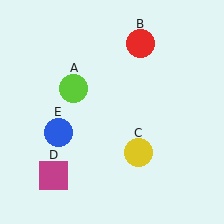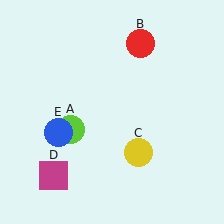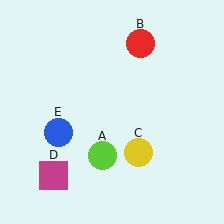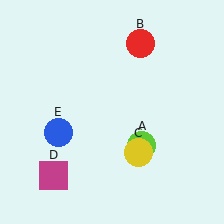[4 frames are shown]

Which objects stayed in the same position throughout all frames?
Red circle (object B) and yellow circle (object C) and magenta square (object D) and blue circle (object E) remained stationary.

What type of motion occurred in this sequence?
The lime circle (object A) rotated counterclockwise around the center of the scene.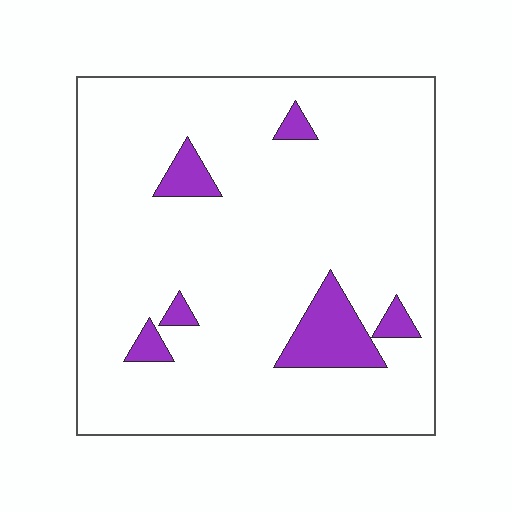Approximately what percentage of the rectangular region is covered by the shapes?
Approximately 10%.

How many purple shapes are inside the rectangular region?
6.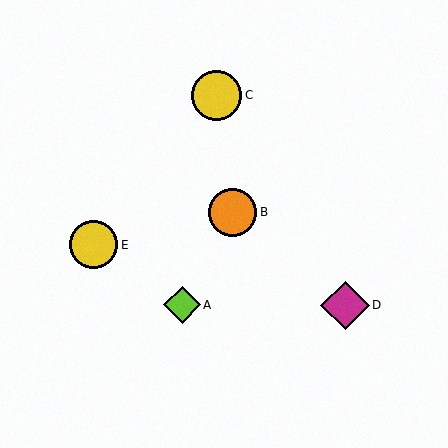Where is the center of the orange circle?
The center of the orange circle is at (233, 212).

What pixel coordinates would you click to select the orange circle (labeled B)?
Click at (233, 212) to select the orange circle B.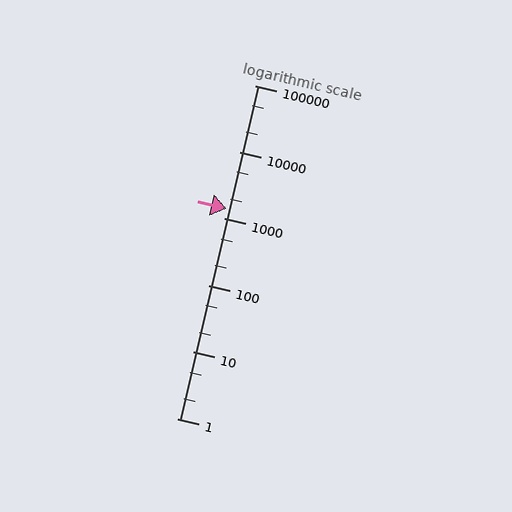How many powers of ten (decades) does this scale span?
The scale spans 5 decades, from 1 to 100000.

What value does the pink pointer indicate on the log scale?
The pointer indicates approximately 1400.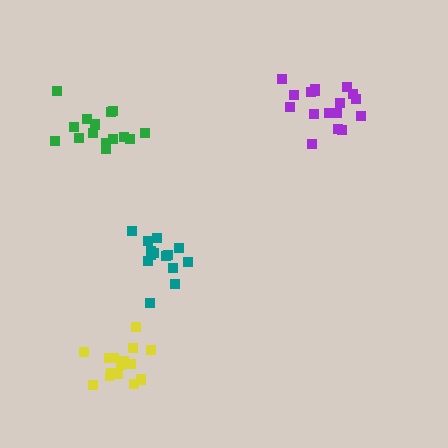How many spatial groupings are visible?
There are 4 spatial groupings.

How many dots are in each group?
Group 1: 14 dots, Group 2: 16 dots, Group 3: 17 dots, Group 4: 16 dots (63 total).